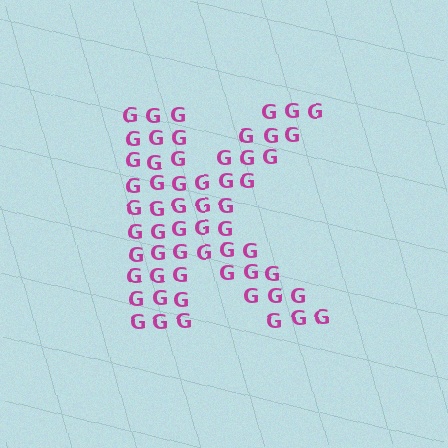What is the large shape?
The large shape is the letter K.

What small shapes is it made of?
It is made of small letter G's.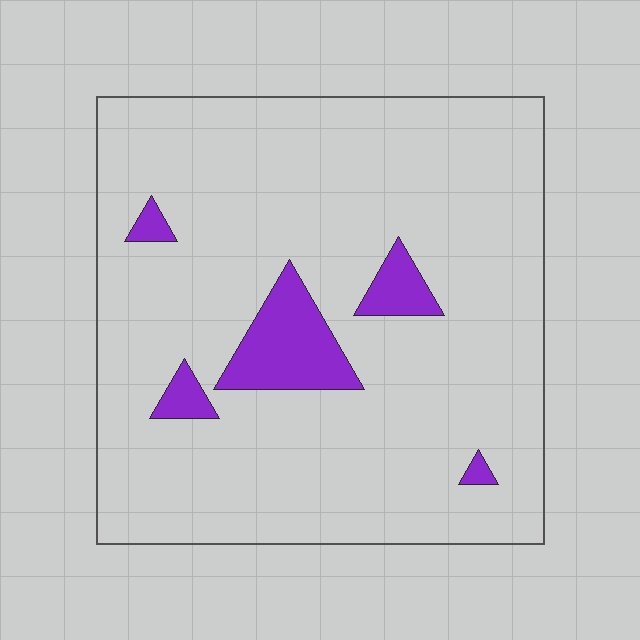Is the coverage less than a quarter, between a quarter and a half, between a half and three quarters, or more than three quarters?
Less than a quarter.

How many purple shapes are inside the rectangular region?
5.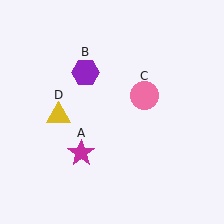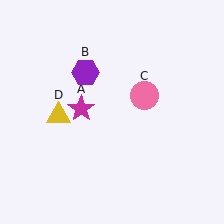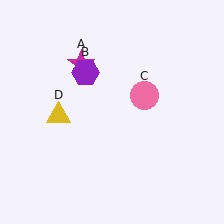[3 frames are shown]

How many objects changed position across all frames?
1 object changed position: magenta star (object A).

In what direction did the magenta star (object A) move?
The magenta star (object A) moved up.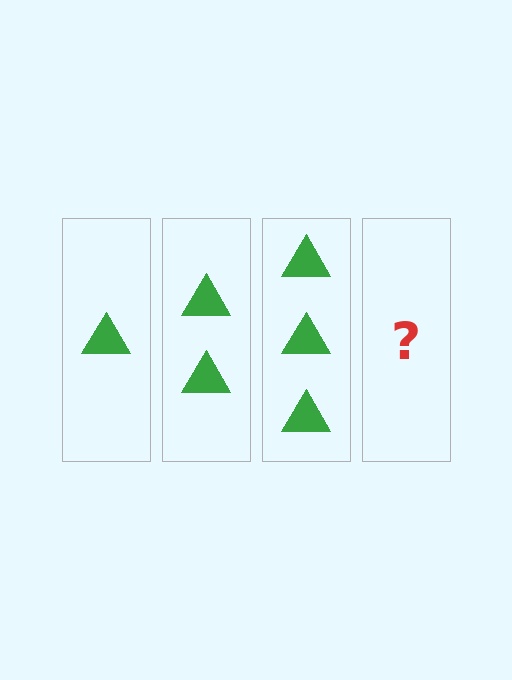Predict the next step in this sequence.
The next step is 4 triangles.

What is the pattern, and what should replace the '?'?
The pattern is that each step adds one more triangle. The '?' should be 4 triangles.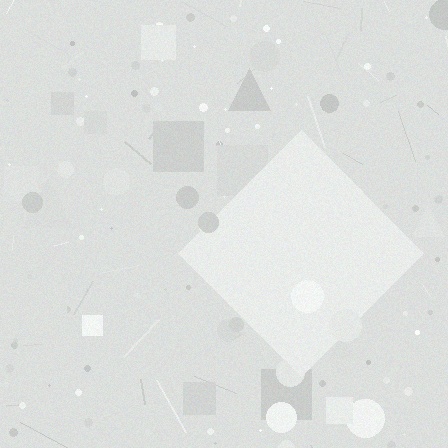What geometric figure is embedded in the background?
A diamond is embedded in the background.